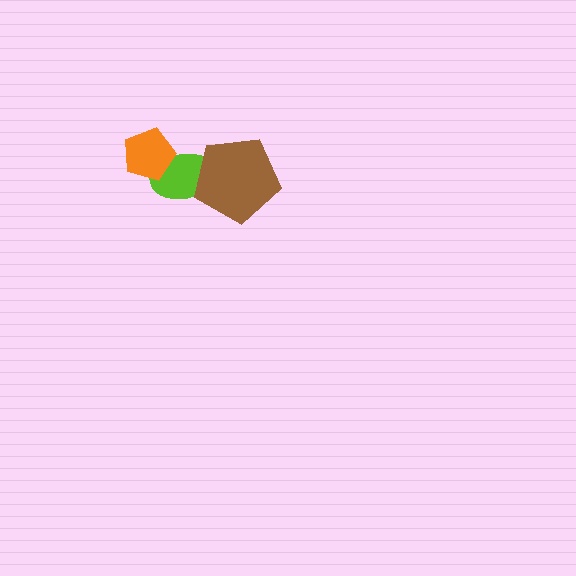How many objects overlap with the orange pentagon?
1 object overlaps with the orange pentagon.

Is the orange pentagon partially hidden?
No, no other shape covers it.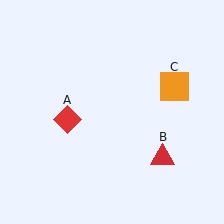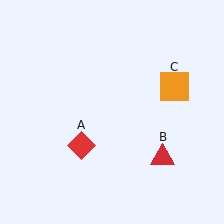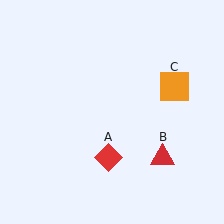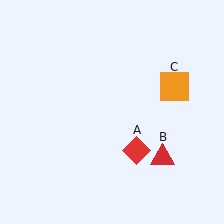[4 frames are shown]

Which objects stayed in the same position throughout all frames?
Red triangle (object B) and orange square (object C) remained stationary.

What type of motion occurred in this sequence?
The red diamond (object A) rotated counterclockwise around the center of the scene.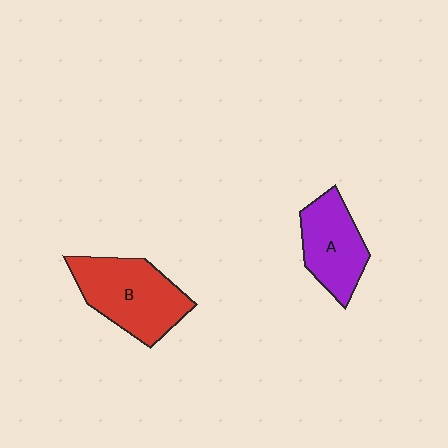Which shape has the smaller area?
Shape A (purple).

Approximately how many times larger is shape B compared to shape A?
Approximately 1.3 times.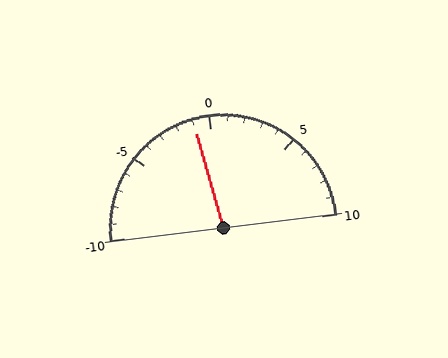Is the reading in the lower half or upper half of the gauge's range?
The reading is in the lower half of the range (-10 to 10).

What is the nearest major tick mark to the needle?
The nearest major tick mark is 0.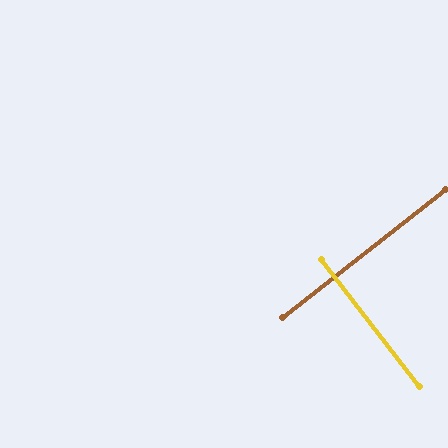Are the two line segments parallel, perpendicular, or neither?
Perpendicular — they meet at approximately 89°.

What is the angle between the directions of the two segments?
Approximately 89 degrees.